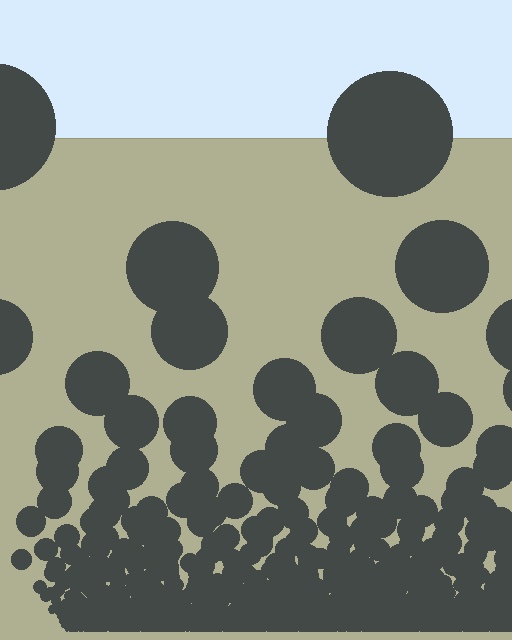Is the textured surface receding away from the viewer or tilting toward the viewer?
The surface appears to tilt toward the viewer. Texture elements get larger and sparser toward the top.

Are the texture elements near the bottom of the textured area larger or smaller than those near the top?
Smaller. The gradient is inverted — elements near the bottom are smaller and denser.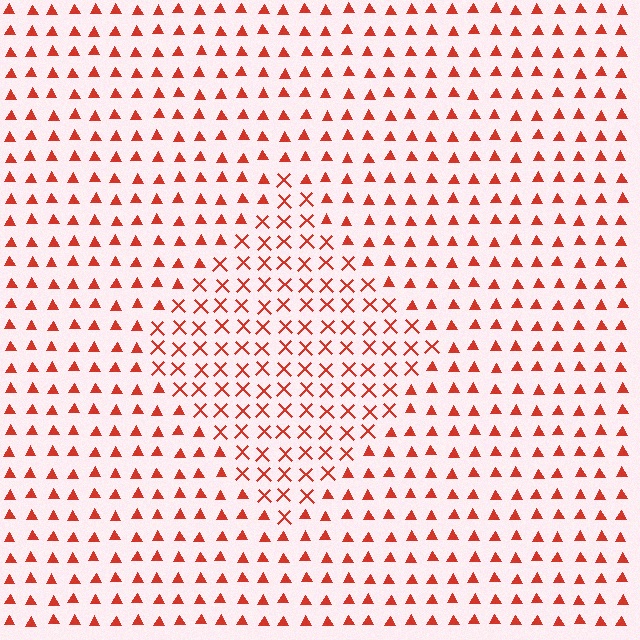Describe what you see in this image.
The image is filled with small red elements arranged in a uniform grid. A diamond-shaped region contains X marks, while the surrounding area contains triangles. The boundary is defined purely by the change in element shape.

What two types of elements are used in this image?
The image uses X marks inside the diamond region and triangles outside it.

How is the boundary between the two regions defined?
The boundary is defined by a change in element shape: X marks inside vs. triangles outside. All elements share the same color and spacing.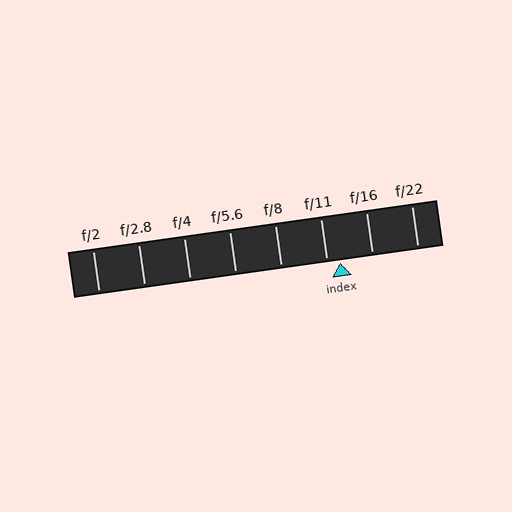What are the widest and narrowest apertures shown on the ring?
The widest aperture shown is f/2 and the narrowest is f/22.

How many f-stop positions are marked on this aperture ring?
There are 8 f-stop positions marked.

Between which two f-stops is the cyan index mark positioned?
The index mark is between f/11 and f/16.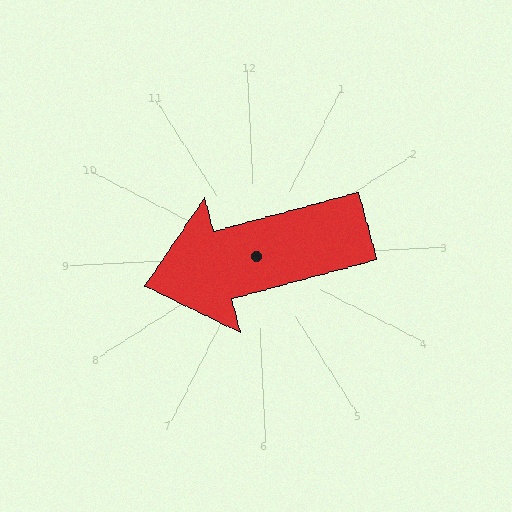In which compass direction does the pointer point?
West.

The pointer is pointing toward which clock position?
Roughly 9 o'clock.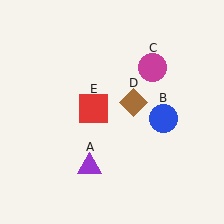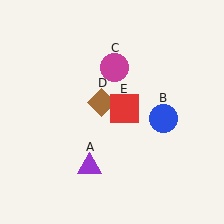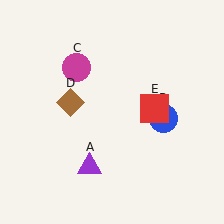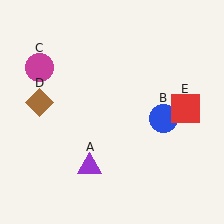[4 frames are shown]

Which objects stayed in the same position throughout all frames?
Purple triangle (object A) and blue circle (object B) remained stationary.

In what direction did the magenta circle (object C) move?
The magenta circle (object C) moved left.